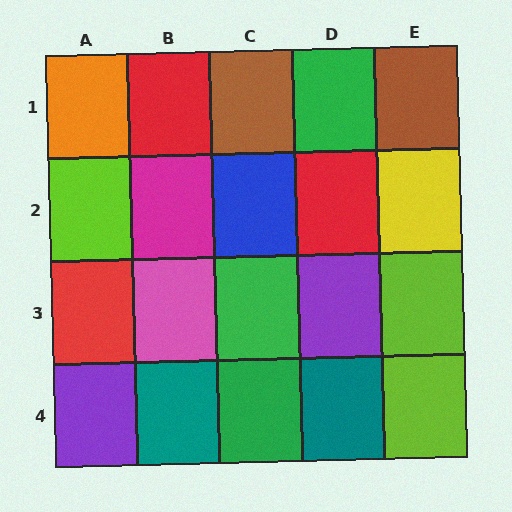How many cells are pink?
1 cell is pink.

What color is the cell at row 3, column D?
Purple.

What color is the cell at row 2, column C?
Blue.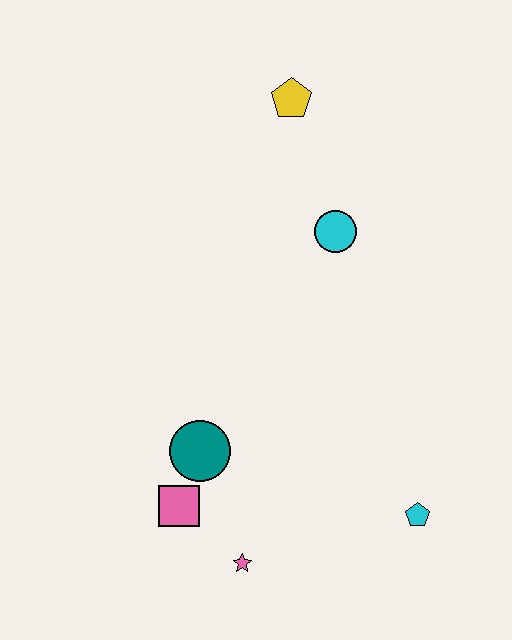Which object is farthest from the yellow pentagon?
The pink star is farthest from the yellow pentagon.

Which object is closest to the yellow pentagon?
The cyan circle is closest to the yellow pentagon.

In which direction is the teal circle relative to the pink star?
The teal circle is above the pink star.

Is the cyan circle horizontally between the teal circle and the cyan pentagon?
Yes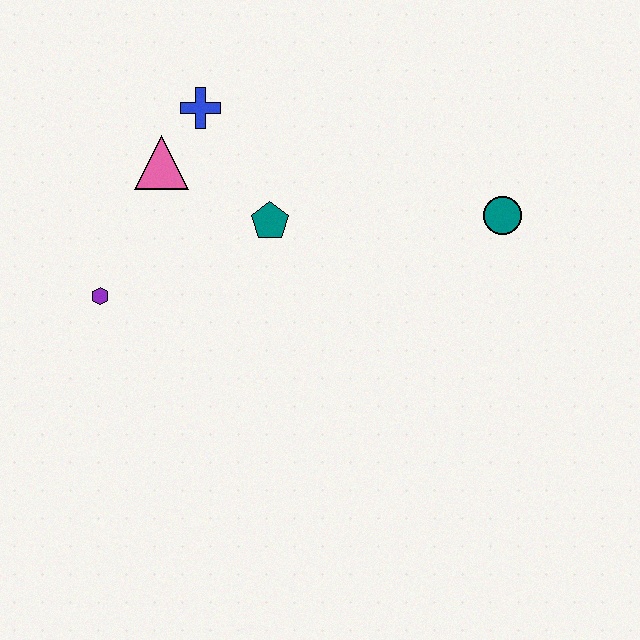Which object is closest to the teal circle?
The teal pentagon is closest to the teal circle.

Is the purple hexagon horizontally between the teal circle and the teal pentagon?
No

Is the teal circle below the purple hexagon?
No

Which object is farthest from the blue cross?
The teal circle is farthest from the blue cross.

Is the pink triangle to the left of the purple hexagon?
No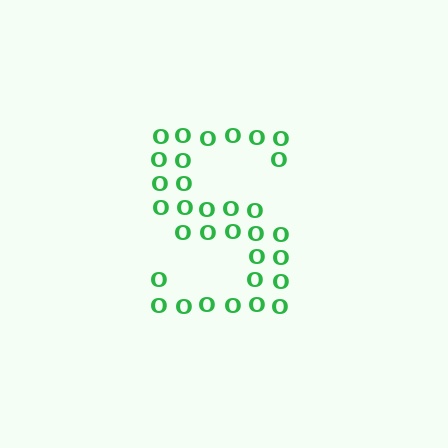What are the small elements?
The small elements are letter O's.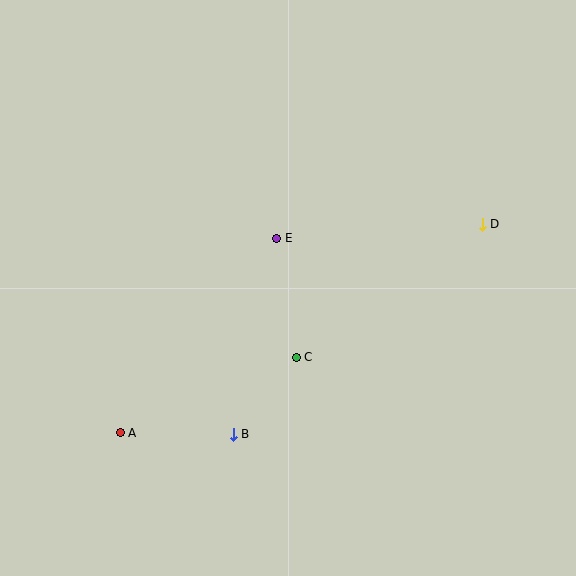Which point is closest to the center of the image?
Point E at (277, 238) is closest to the center.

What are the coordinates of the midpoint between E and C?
The midpoint between E and C is at (287, 298).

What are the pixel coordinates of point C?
Point C is at (296, 357).